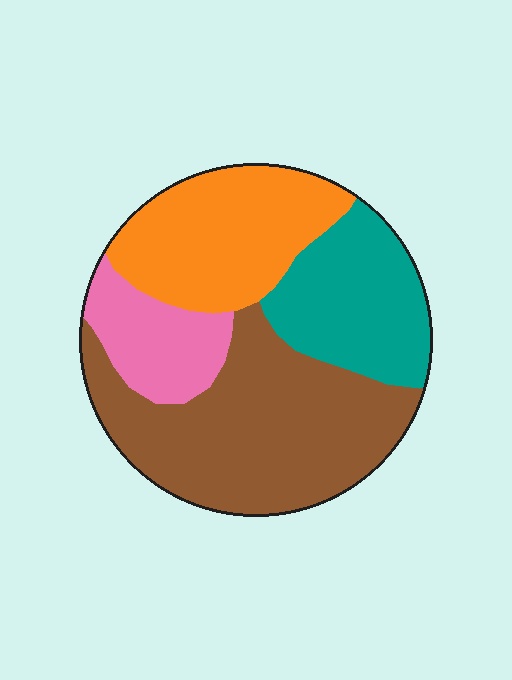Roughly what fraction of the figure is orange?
Orange takes up about one quarter (1/4) of the figure.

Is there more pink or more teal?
Teal.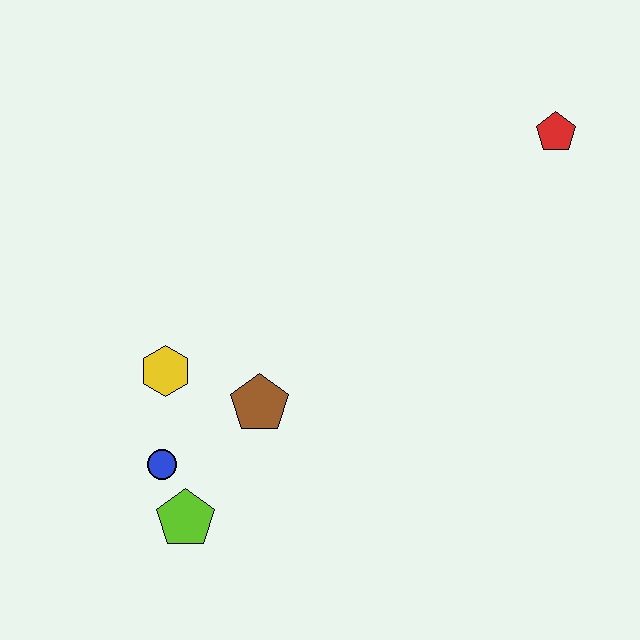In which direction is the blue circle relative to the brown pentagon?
The blue circle is to the left of the brown pentagon.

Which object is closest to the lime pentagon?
The blue circle is closest to the lime pentagon.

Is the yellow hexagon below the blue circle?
No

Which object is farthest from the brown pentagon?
The red pentagon is farthest from the brown pentagon.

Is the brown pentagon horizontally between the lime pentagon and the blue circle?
No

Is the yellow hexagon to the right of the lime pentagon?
No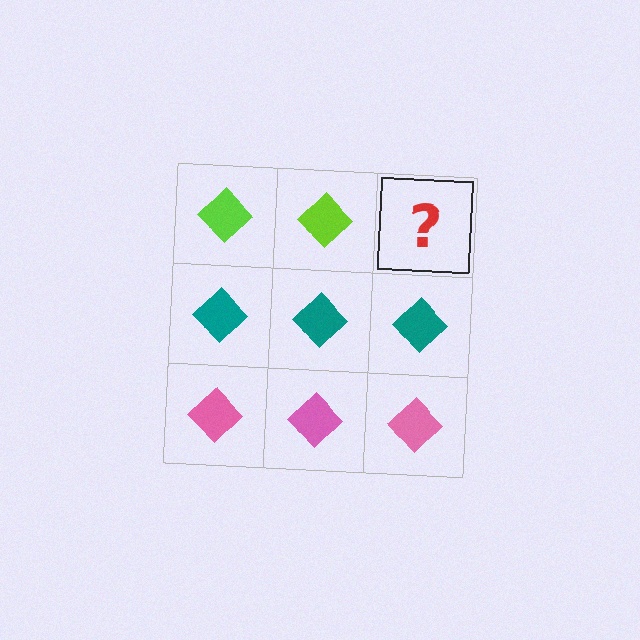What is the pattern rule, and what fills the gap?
The rule is that each row has a consistent color. The gap should be filled with a lime diamond.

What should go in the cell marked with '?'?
The missing cell should contain a lime diamond.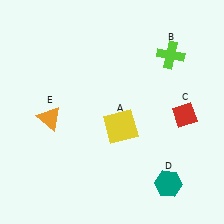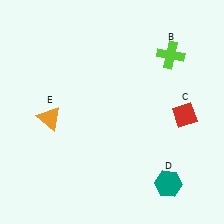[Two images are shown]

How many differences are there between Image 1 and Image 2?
There is 1 difference between the two images.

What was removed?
The yellow square (A) was removed in Image 2.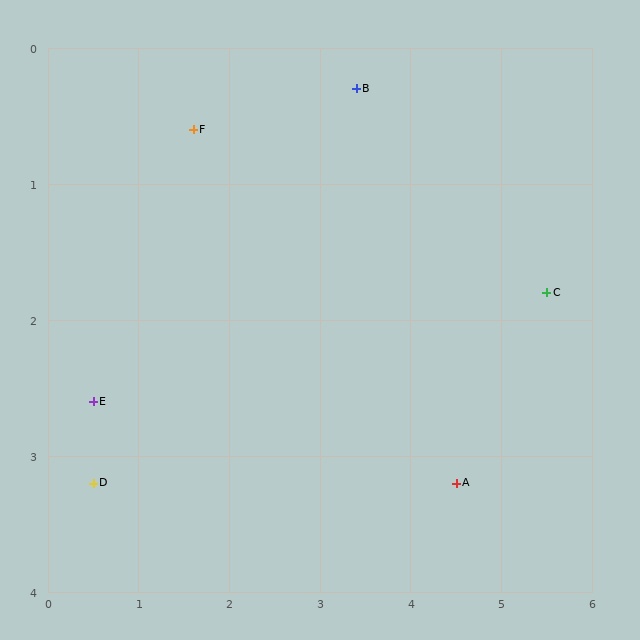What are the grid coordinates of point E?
Point E is at approximately (0.5, 2.6).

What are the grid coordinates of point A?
Point A is at approximately (4.5, 3.2).